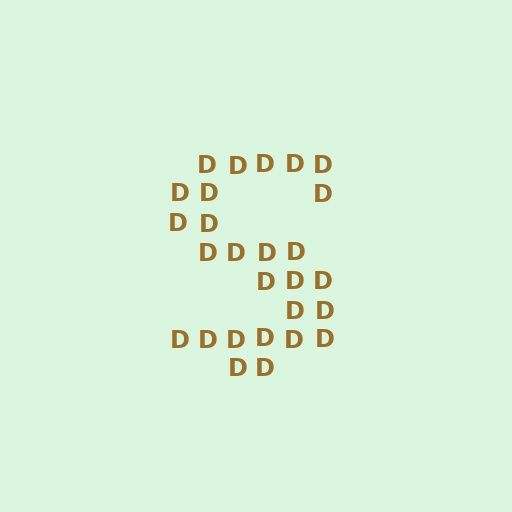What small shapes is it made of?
It is made of small letter D's.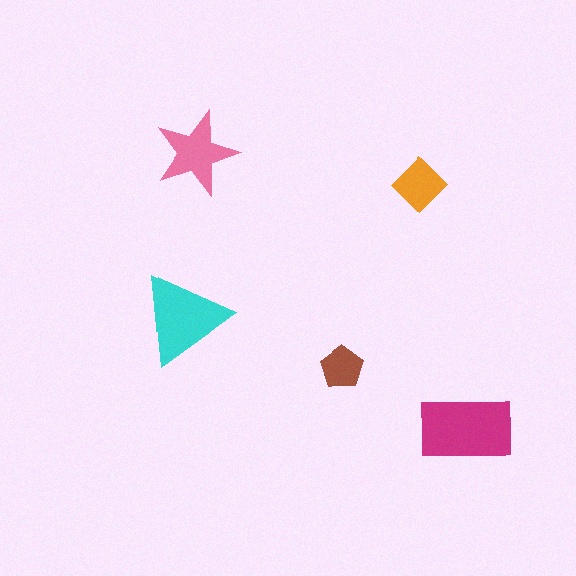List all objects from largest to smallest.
The magenta rectangle, the cyan triangle, the pink star, the orange diamond, the brown pentagon.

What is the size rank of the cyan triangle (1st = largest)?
2nd.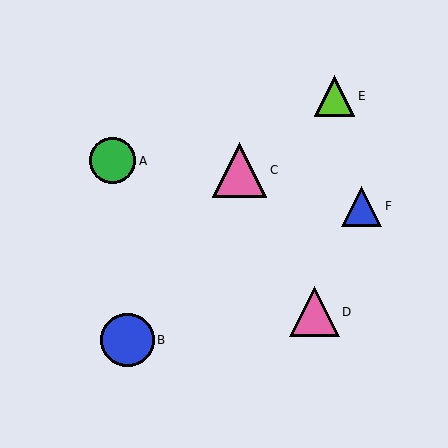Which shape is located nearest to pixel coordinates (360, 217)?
The blue triangle (labeled F) at (362, 206) is nearest to that location.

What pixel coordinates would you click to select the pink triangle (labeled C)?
Click at (240, 170) to select the pink triangle C.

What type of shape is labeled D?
Shape D is a pink triangle.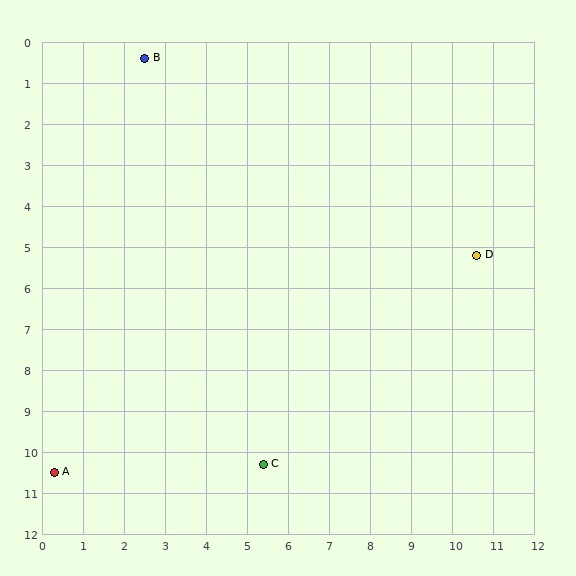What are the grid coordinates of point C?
Point C is at approximately (5.4, 10.3).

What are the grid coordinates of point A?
Point A is at approximately (0.3, 10.5).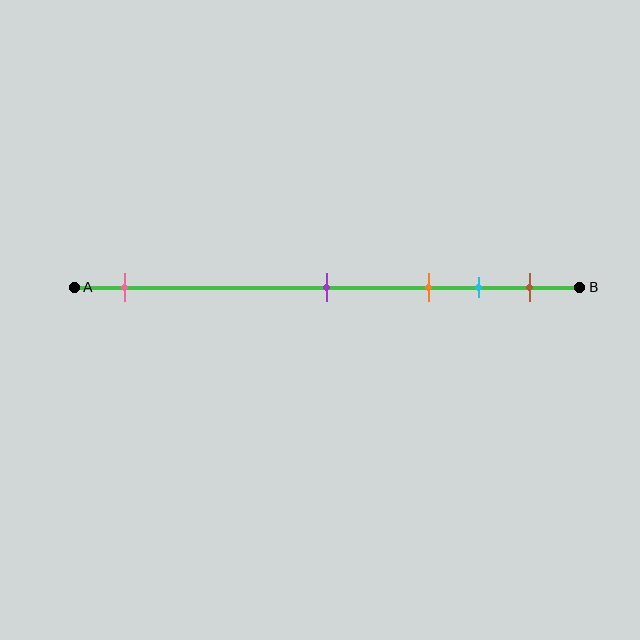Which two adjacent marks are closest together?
The cyan and brown marks are the closest adjacent pair.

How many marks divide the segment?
There are 5 marks dividing the segment.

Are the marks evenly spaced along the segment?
No, the marks are not evenly spaced.